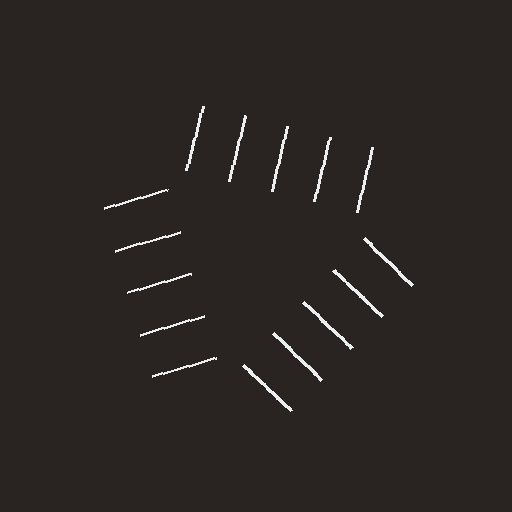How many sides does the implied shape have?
3 sides — the line-ends trace a triangle.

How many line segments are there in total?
15 — 5 along each of the 3 edges.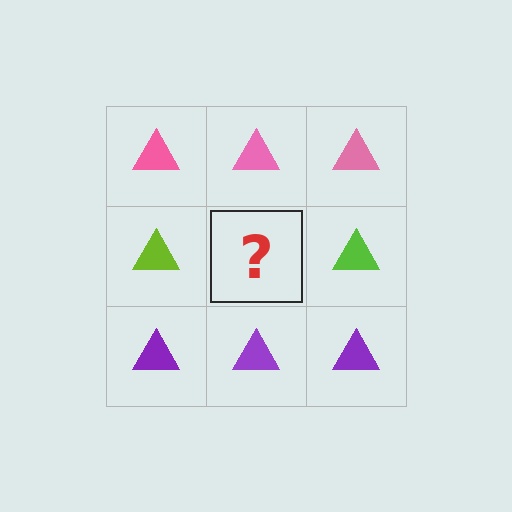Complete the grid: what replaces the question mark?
The question mark should be replaced with a lime triangle.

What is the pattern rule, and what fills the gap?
The rule is that each row has a consistent color. The gap should be filled with a lime triangle.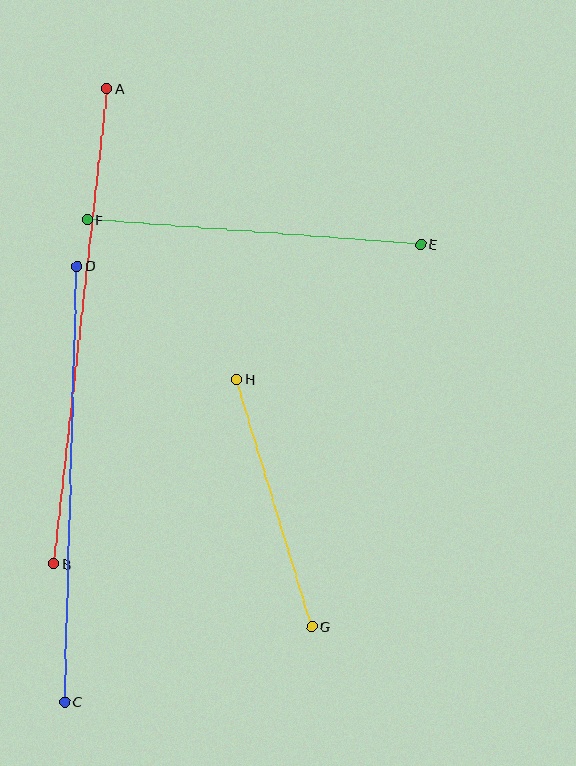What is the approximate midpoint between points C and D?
The midpoint is at approximately (71, 484) pixels.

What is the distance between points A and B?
The distance is approximately 478 pixels.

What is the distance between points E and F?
The distance is approximately 334 pixels.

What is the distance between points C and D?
The distance is approximately 436 pixels.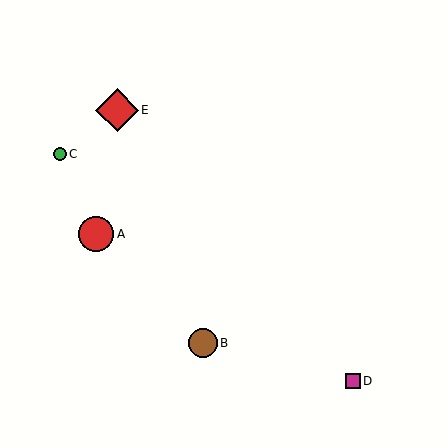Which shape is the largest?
The red diamond (labeled E) is the largest.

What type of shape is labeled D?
Shape D is a magenta square.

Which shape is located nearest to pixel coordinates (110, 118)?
The red diamond (labeled E) at (117, 110) is nearest to that location.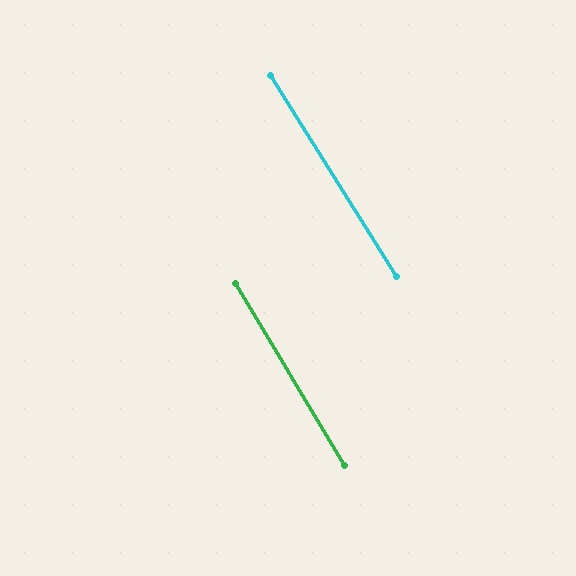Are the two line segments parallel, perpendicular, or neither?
Parallel — their directions differ by only 1.2°.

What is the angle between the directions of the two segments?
Approximately 1 degree.